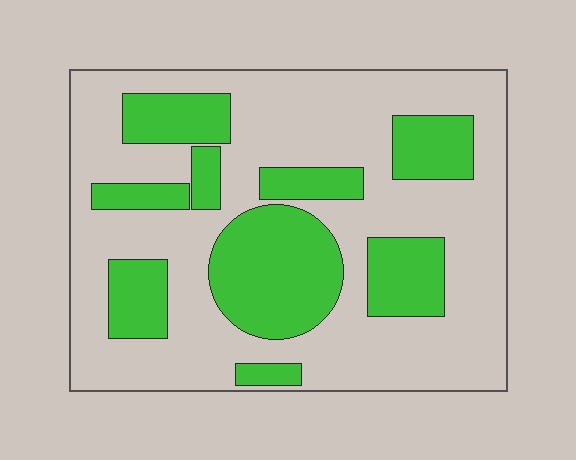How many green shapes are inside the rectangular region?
9.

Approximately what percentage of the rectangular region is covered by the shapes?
Approximately 30%.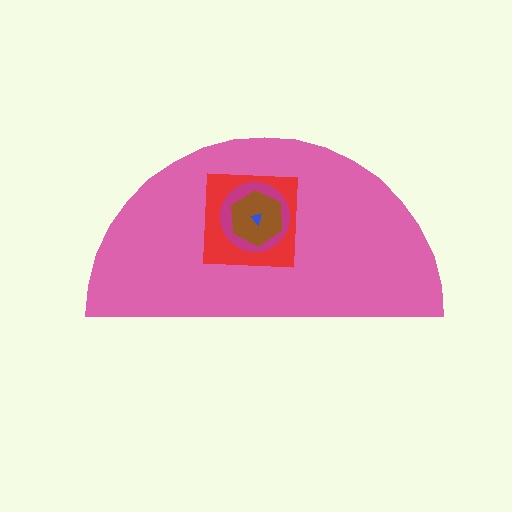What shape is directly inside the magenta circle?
The brown hexagon.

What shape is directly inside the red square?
The magenta circle.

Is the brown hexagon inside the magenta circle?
Yes.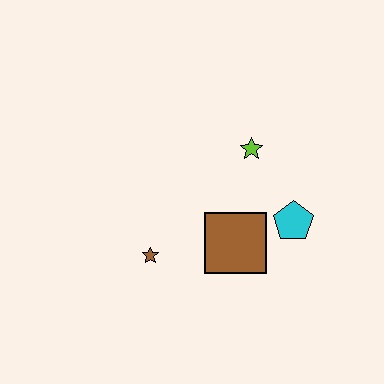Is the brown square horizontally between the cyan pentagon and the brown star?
Yes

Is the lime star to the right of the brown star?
Yes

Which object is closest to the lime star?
The cyan pentagon is closest to the lime star.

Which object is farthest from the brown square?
The lime star is farthest from the brown square.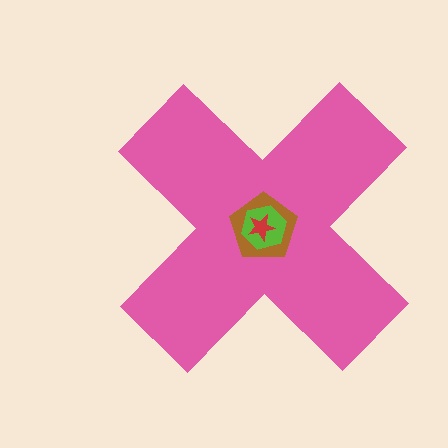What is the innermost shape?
The red star.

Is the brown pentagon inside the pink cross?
Yes.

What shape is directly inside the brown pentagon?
The lime hexagon.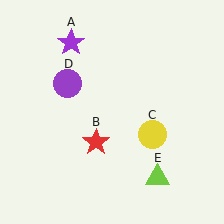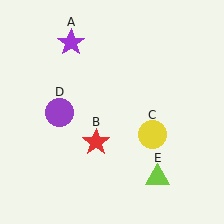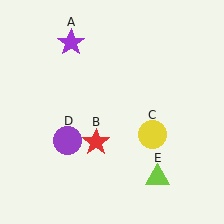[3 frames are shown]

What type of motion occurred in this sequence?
The purple circle (object D) rotated counterclockwise around the center of the scene.